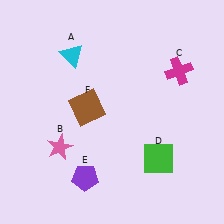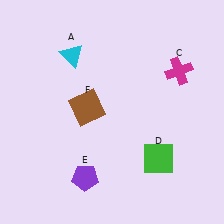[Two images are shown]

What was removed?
The pink star (B) was removed in Image 2.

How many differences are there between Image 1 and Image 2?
There is 1 difference between the two images.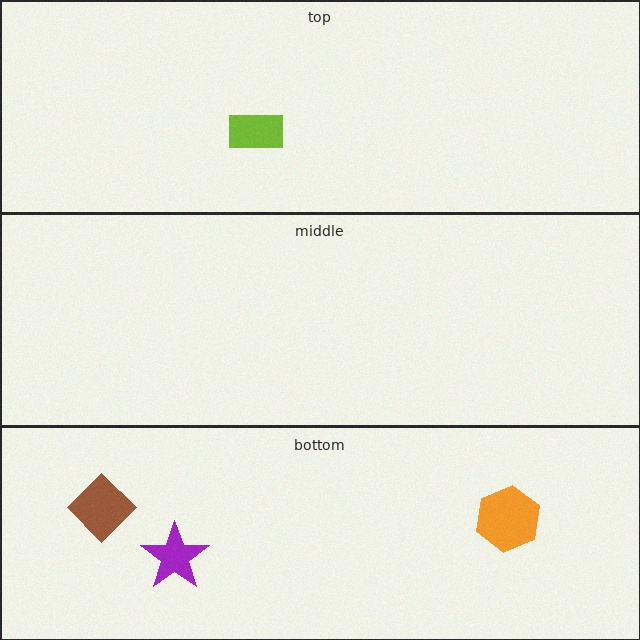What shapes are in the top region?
The lime rectangle.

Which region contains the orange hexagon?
The bottom region.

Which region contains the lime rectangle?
The top region.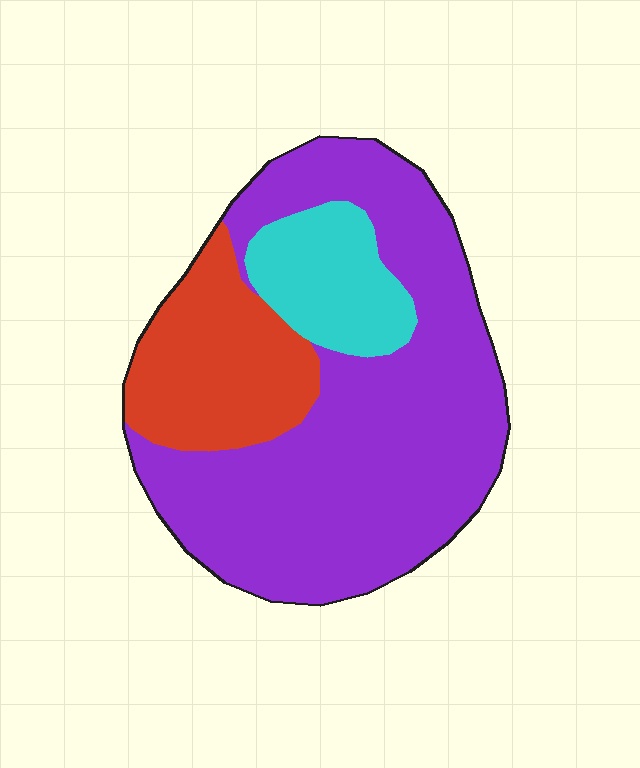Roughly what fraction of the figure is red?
Red covers around 20% of the figure.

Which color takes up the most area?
Purple, at roughly 65%.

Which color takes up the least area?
Cyan, at roughly 15%.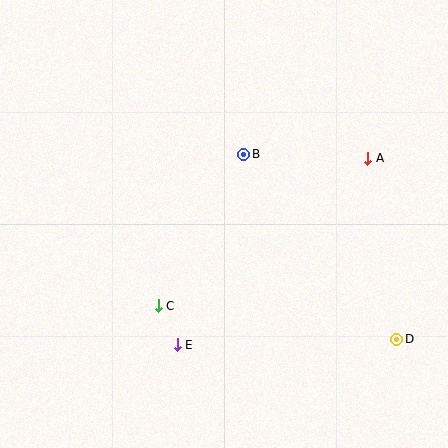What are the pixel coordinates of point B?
Point B is at (244, 154).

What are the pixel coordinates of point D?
Point D is at (397, 339).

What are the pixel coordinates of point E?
Point E is at (177, 345).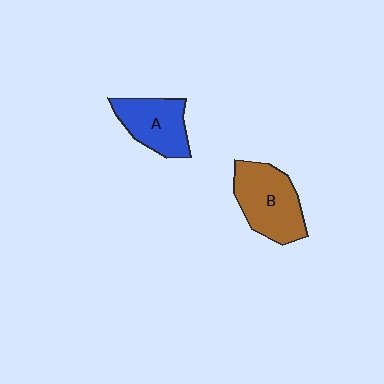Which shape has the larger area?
Shape B (brown).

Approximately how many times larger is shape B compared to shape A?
Approximately 1.2 times.